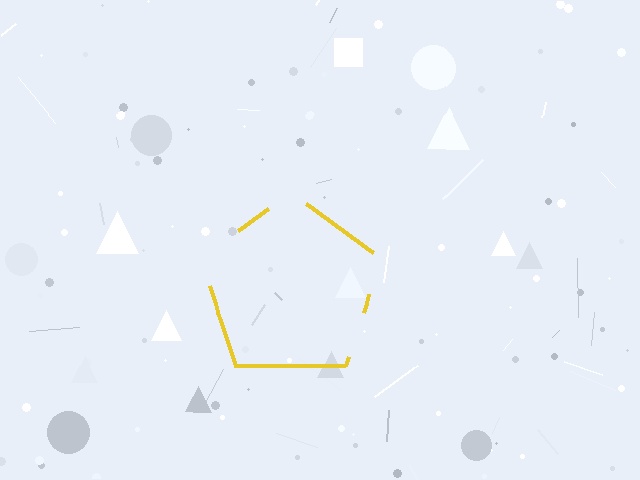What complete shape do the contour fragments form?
The contour fragments form a pentagon.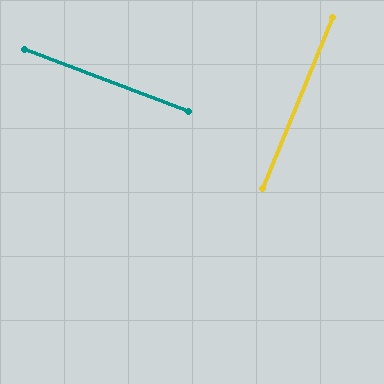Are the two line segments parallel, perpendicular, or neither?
Perpendicular — they meet at approximately 88°.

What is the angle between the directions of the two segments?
Approximately 88 degrees.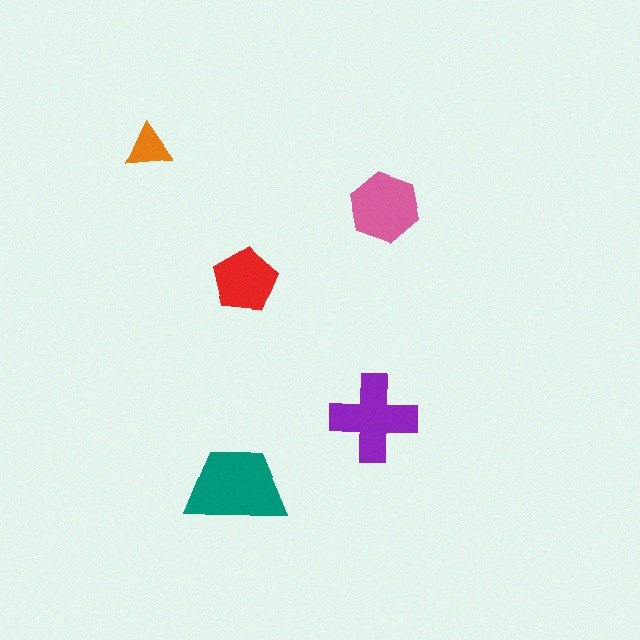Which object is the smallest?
The orange triangle.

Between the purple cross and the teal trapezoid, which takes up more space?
The teal trapezoid.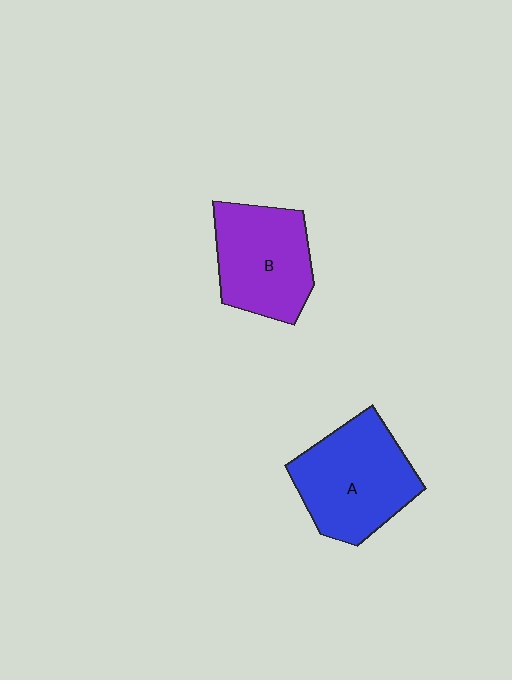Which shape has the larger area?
Shape A (blue).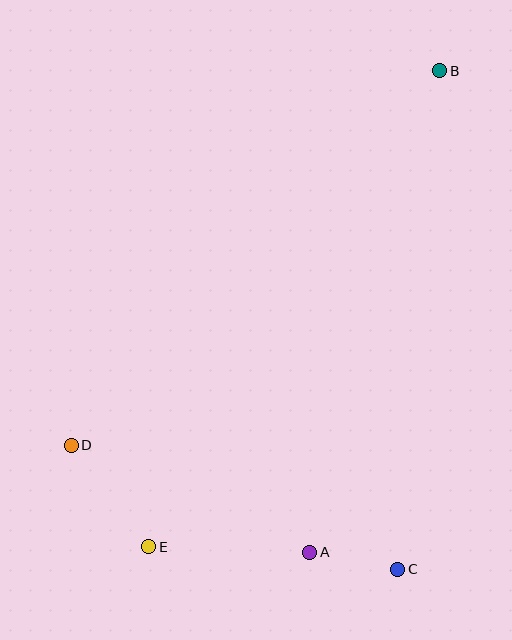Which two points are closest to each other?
Points A and C are closest to each other.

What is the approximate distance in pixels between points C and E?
The distance between C and E is approximately 250 pixels.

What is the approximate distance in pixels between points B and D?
The distance between B and D is approximately 525 pixels.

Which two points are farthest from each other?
Points B and E are farthest from each other.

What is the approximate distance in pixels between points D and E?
The distance between D and E is approximately 128 pixels.